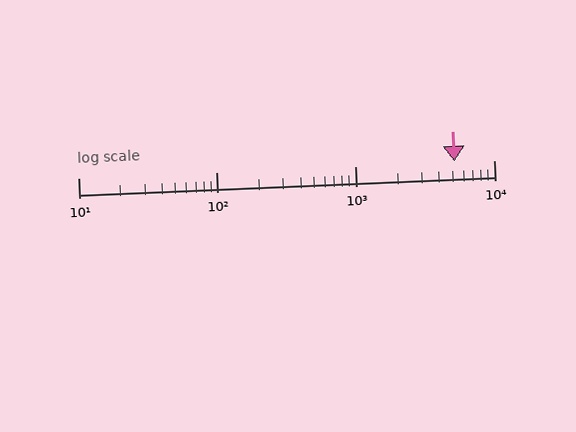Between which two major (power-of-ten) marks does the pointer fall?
The pointer is between 1000 and 10000.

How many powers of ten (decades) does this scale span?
The scale spans 3 decades, from 10 to 10000.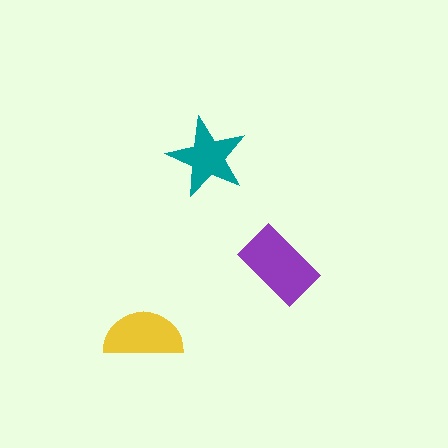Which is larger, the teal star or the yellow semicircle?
The yellow semicircle.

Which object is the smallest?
The teal star.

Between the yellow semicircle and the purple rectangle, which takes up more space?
The purple rectangle.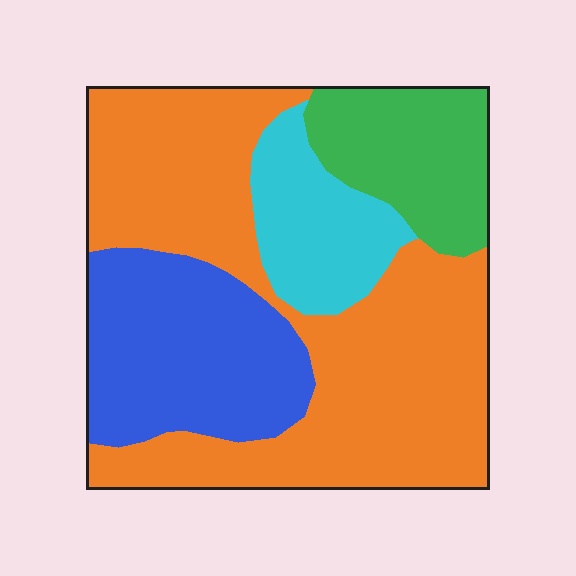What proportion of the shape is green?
Green covers about 15% of the shape.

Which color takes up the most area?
Orange, at roughly 50%.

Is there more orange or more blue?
Orange.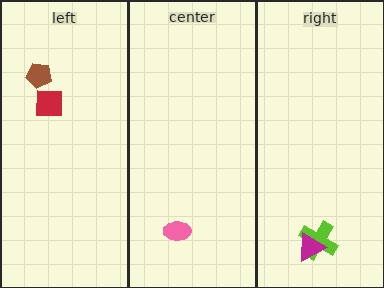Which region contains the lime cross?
The right region.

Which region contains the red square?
The left region.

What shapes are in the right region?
The lime cross, the magenta triangle.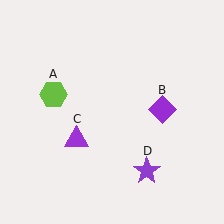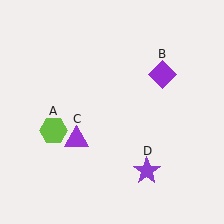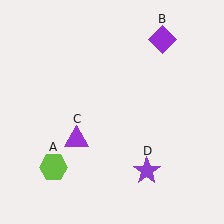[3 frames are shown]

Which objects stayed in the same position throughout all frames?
Purple triangle (object C) and purple star (object D) remained stationary.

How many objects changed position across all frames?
2 objects changed position: lime hexagon (object A), purple diamond (object B).